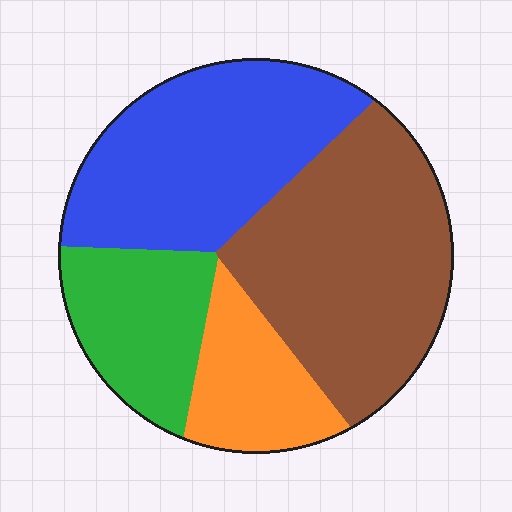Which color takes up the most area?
Brown, at roughly 35%.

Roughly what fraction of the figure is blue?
Blue takes up about one third (1/3) of the figure.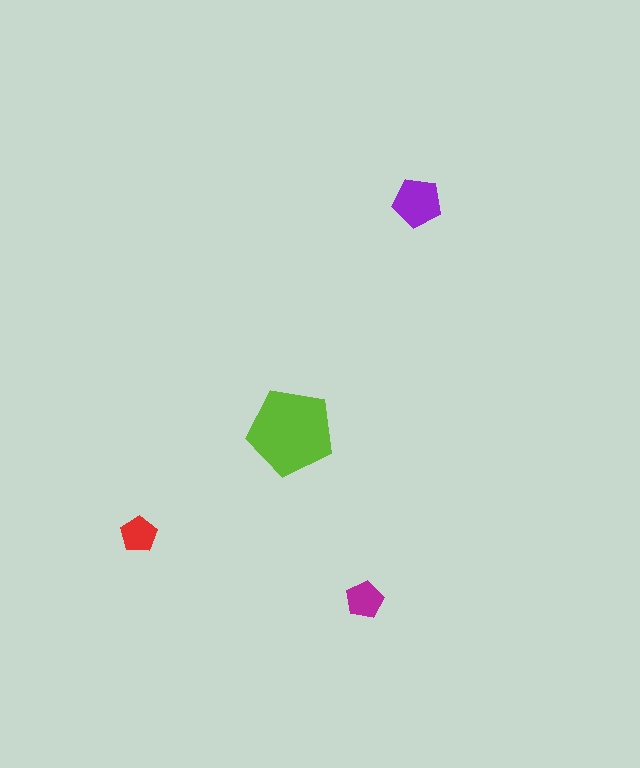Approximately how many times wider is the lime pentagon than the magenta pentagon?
About 2.5 times wider.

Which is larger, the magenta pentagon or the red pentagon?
The magenta one.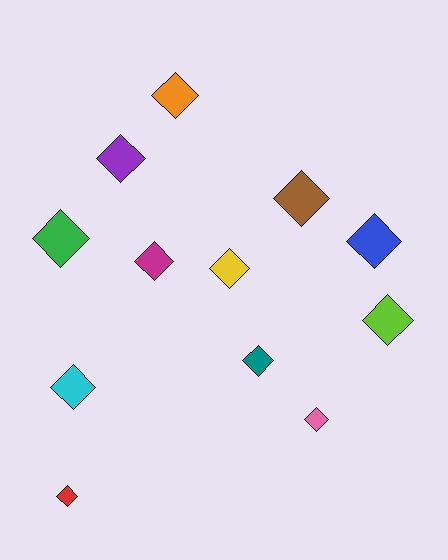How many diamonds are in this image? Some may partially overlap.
There are 12 diamonds.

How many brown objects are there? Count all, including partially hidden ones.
There is 1 brown object.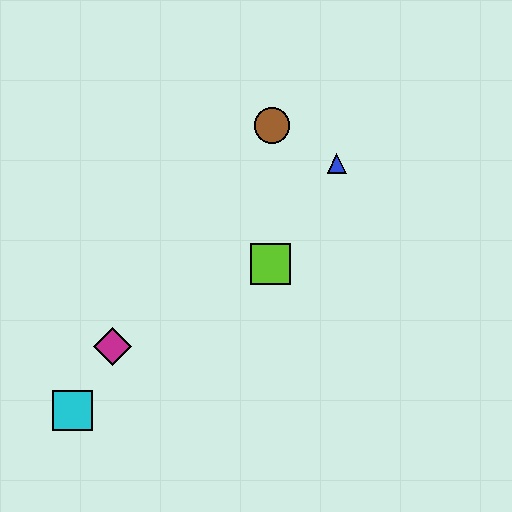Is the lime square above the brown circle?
No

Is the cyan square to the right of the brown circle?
No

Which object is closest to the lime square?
The blue triangle is closest to the lime square.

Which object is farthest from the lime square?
The cyan square is farthest from the lime square.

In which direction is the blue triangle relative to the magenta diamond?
The blue triangle is to the right of the magenta diamond.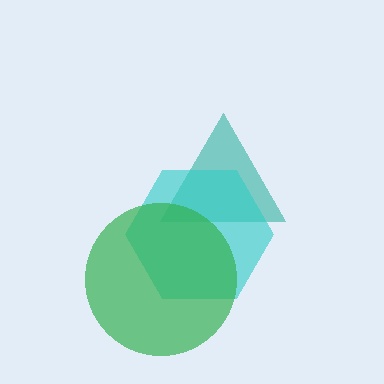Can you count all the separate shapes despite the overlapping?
Yes, there are 3 separate shapes.